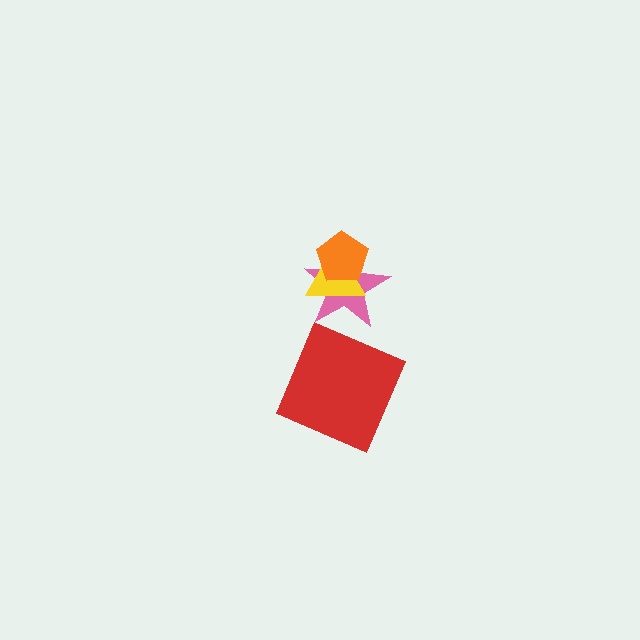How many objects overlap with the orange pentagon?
2 objects overlap with the orange pentagon.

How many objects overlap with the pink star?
2 objects overlap with the pink star.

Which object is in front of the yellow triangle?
The orange pentagon is in front of the yellow triangle.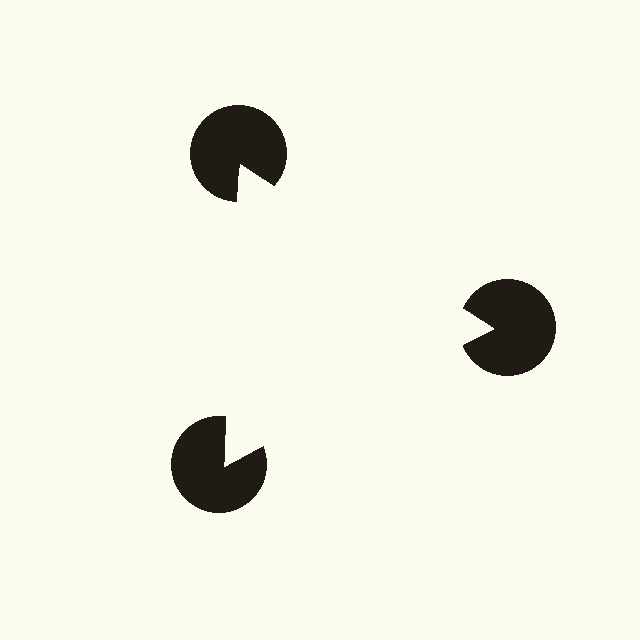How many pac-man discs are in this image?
There are 3 — one at each vertex of the illusory triangle.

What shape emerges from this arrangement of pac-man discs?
An illusory triangle — its edges are inferred from the aligned wedge cuts in the pac-man discs, not physically drawn.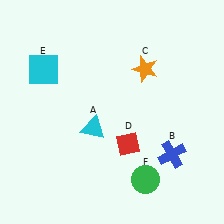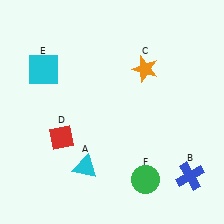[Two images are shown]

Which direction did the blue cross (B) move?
The blue cross (B) moved down.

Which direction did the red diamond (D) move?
The red diamond (D) moved left.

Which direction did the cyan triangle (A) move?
The cyan triangle (A) moved down.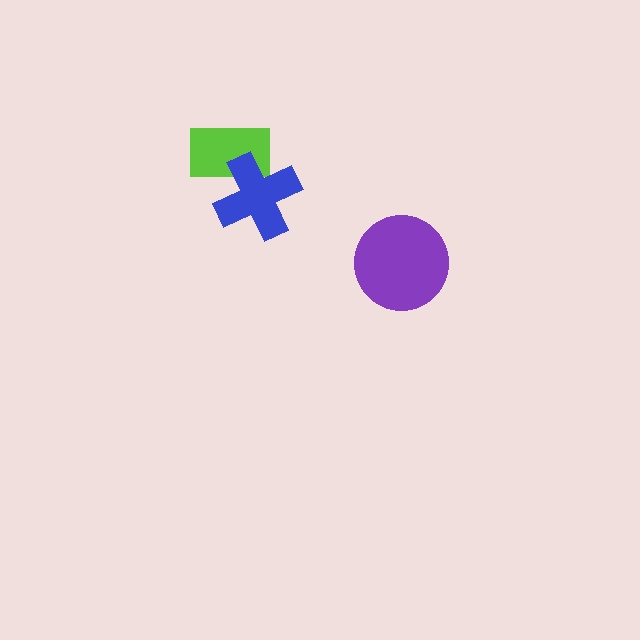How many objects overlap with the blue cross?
1 object overlaps with the blue cross.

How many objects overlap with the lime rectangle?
1 object overlaps with the lime rectangle.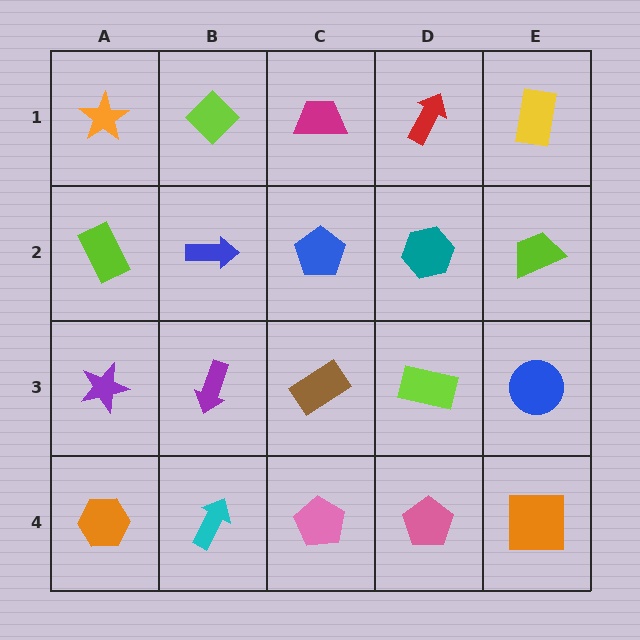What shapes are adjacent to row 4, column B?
A purple arrow (row 3, column B), an orange hexagon (row 4, column A), a pink pentagon (row 4, column C).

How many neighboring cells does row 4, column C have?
3.